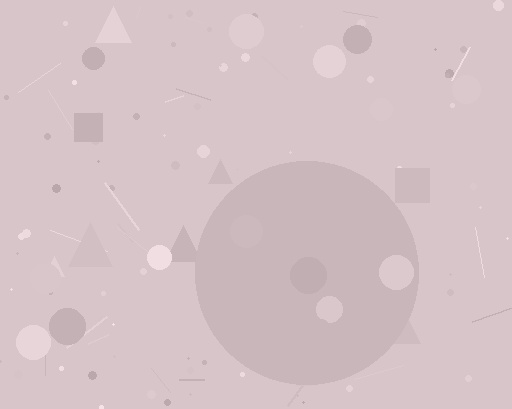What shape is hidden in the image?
A circle is hidden in the image.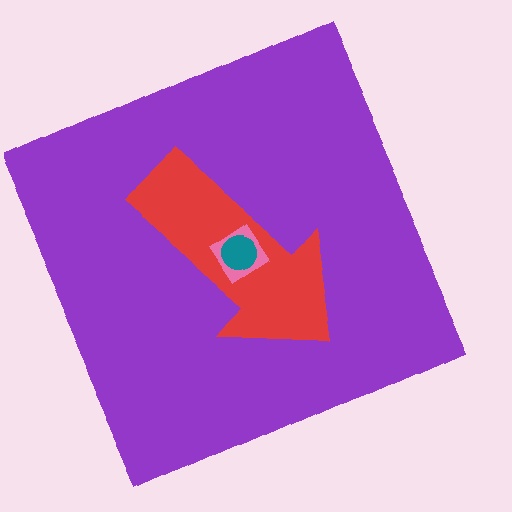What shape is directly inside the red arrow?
The pink diamond.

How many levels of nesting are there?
4.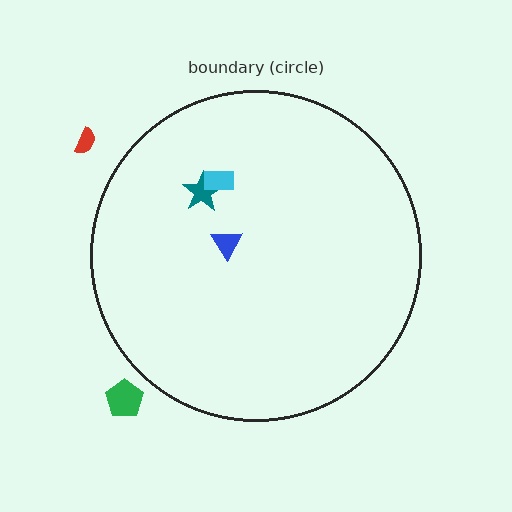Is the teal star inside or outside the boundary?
Inside.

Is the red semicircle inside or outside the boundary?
Outside.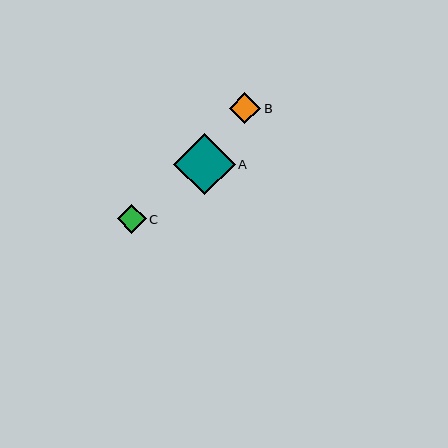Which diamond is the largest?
Diamond A is the largest with a size of approximately 61 pixels.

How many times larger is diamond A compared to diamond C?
Diamond A is approximately 2.1 times the size of diamond C.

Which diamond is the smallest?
Diamond C is the smallest with a size of approximately 29 pixels.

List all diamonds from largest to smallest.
From largest to smallest: A, B, C.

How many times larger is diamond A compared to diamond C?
Diamond A is approximately 2.1 times the size of diamond C.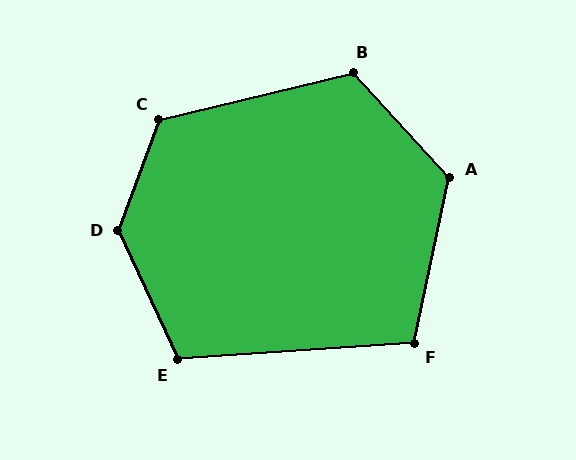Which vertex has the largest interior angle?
D, at approximately 135 degrees.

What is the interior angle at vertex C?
Approximately 124 degrees (obtuse).